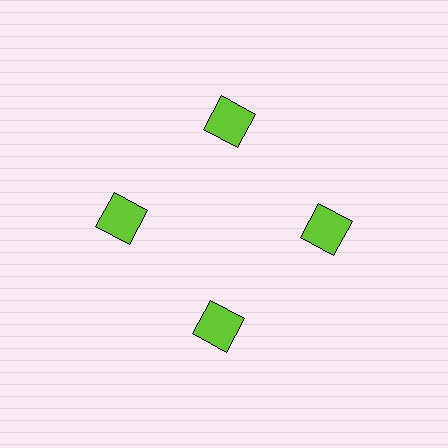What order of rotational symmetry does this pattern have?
This pattern has 4-fold rotational symmetry.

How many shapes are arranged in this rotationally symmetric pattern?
There are 4 shapes, arranged in 4 groups of 1.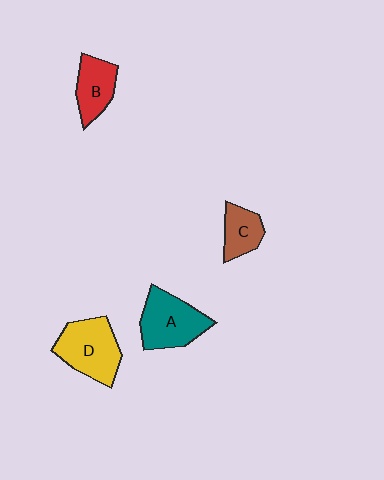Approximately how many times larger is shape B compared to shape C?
Approximately 1.2 times.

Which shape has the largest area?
Shape D (yellow).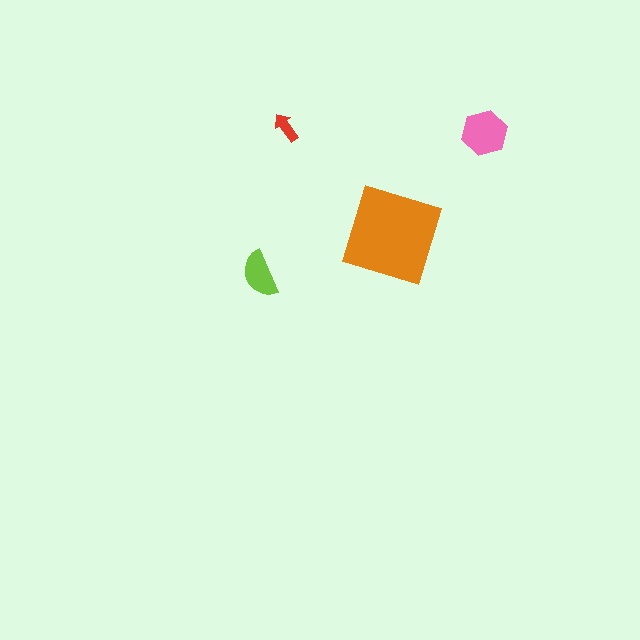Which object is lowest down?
The lime semicircle is bottommost.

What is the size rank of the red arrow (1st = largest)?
4th.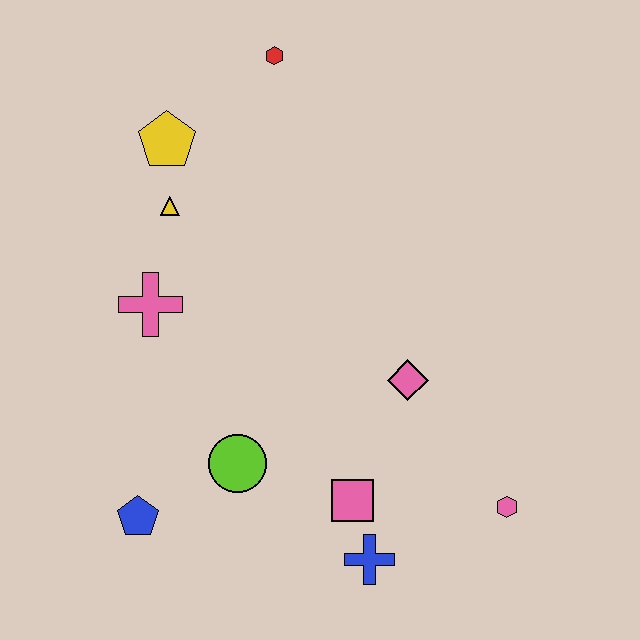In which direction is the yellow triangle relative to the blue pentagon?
The yellow triangle is above the blue pentagon.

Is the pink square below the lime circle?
Yes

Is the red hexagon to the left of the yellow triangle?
No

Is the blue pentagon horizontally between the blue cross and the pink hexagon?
No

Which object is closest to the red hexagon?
The yellow pentagon is closest to the red hexagon.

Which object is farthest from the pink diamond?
The red hexagon is farthest from the pink diamond.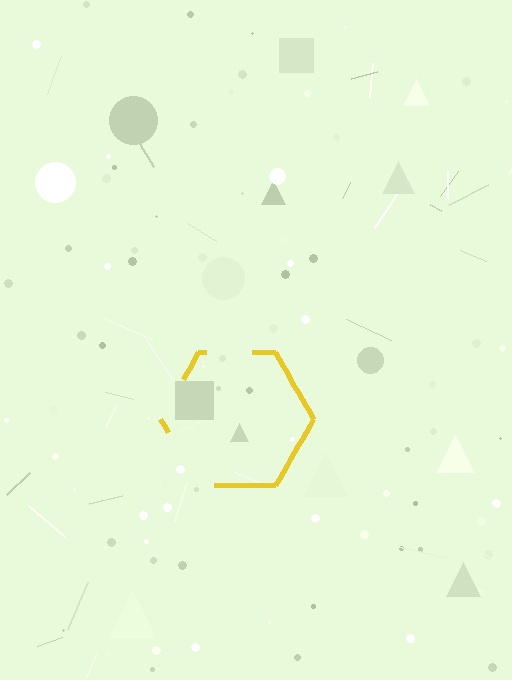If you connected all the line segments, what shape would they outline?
They would outline a hexagon.